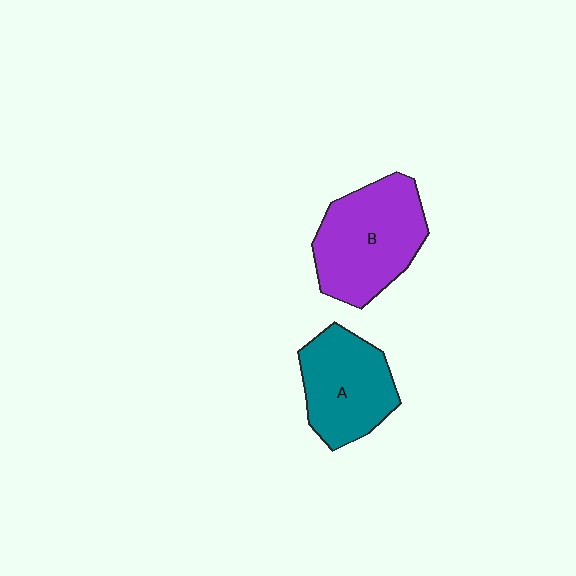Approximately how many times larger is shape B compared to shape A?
Approximately 1.2 times.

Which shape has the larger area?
Shape B (purple).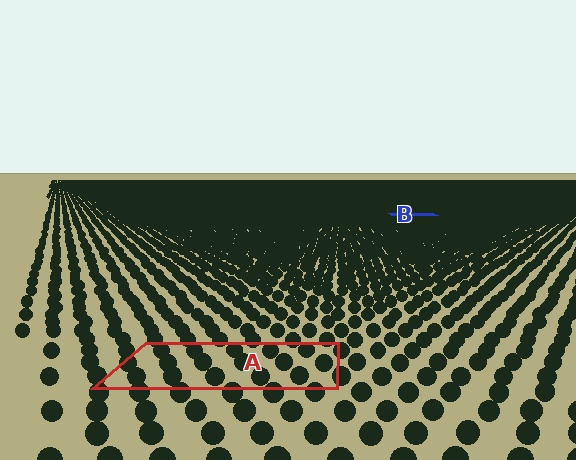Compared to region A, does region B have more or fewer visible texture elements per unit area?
Region B has more texture elements per unit area — they are packed more densely because it is farther away.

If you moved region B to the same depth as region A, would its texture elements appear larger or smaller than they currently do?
They would appear larger. At a closer depth, the same texture elements are projected at a bigger on-screen size.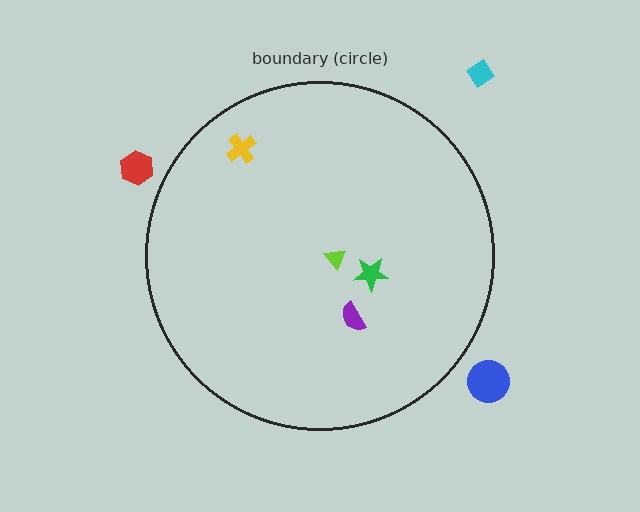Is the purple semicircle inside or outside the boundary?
Inside.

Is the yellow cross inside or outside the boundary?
Inside.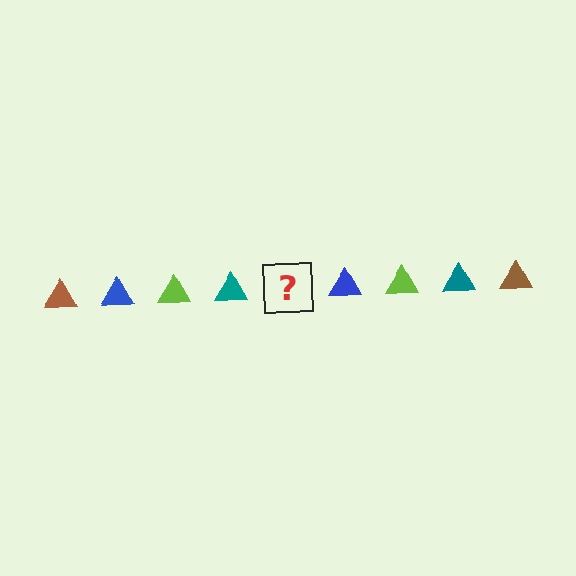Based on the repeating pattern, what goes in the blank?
The blank should be a brown triangle.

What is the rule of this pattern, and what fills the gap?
The rule is that the pattern cycles through brown, blue, lime, teal triangles. The gap should be filled with a brown triangle.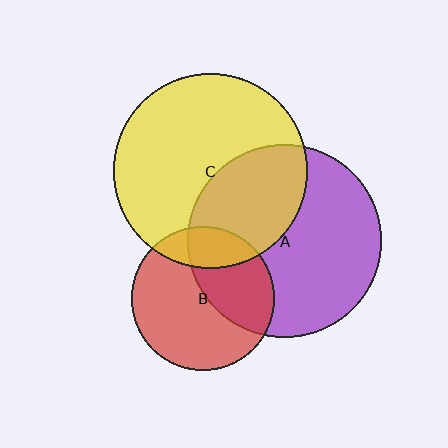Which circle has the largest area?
Circle C (yellow).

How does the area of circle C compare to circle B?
Approximately 1.8 times.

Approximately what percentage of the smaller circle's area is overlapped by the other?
Approximately 35%.